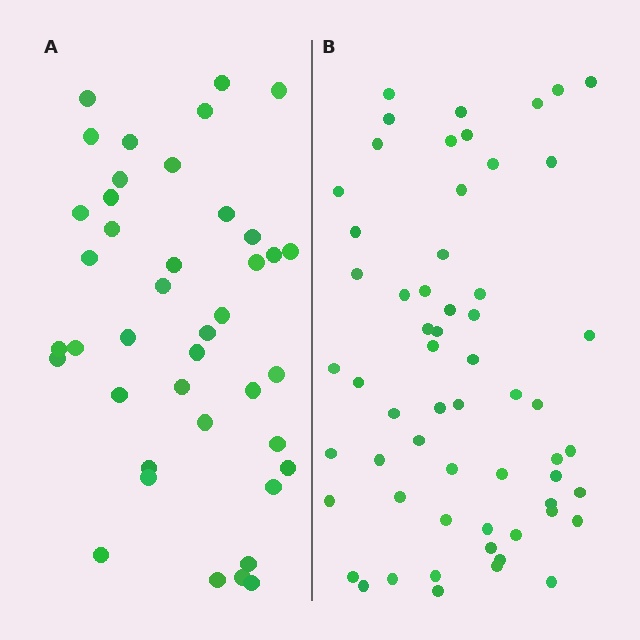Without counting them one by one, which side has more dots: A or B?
Region B (the right region) has more dots.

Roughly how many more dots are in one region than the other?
Region B has approximately 20 more dots than region A.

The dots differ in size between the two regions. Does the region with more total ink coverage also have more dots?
No. Region A has more total ink coverage because its dots are larger, but region B actually contains more individual dots. Total area can be misleading — the number of items is what matters here.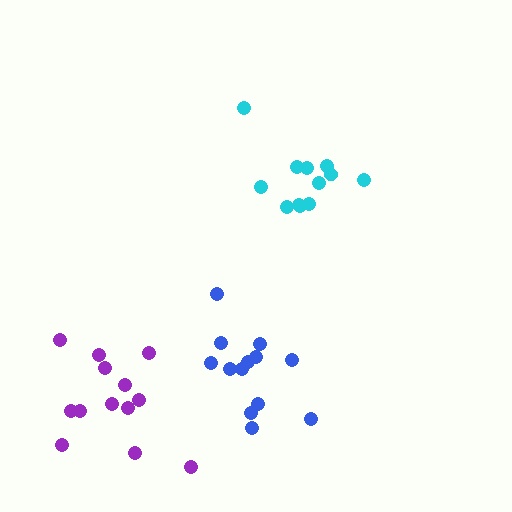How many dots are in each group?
Group 1: 13 dots, Group 2: 12 dots, Group 3: 13 dots (38 total).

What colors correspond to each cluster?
The clusters are colored: blue, cyan, purple.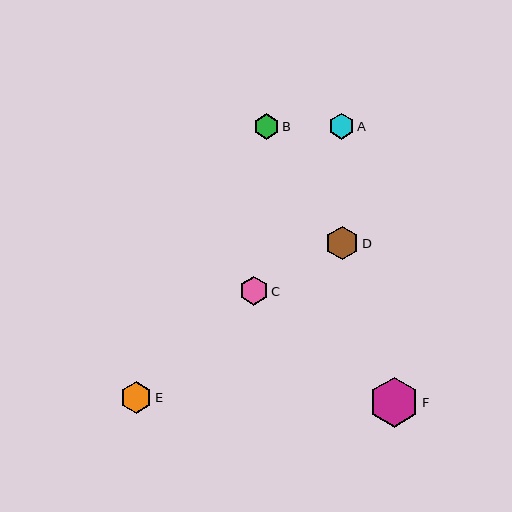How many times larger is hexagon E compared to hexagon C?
Hexagon E is approximately 1.1 times the size of hexagon C.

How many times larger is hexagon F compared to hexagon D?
Hexagon F is approximately 1.5 times the size of hexagon D.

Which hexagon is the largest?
Hexagon F is the largest with a size of approximately 50 pixels.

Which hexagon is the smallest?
Hexagon B is the smallest with a size of approximately 25 pixels.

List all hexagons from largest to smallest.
From largest to smallest: F, D, E, C, A, B.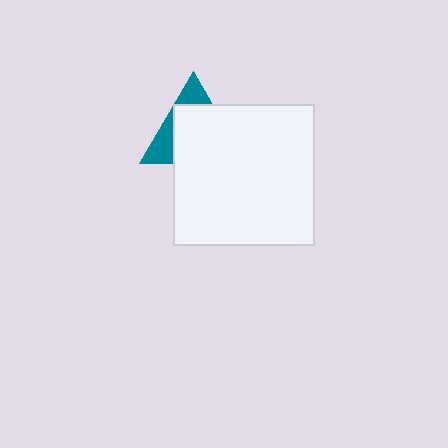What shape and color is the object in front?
The object in front is a white square.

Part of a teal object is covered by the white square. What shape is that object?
It is a triangle.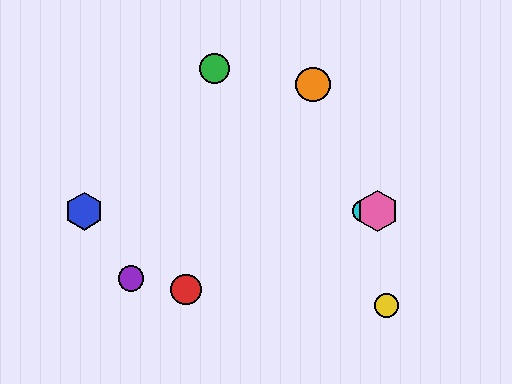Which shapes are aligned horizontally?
The blue hexagon, the cyan circle, the pink hexagon are aligned horizontally.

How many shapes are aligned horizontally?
3 shapes (the blue hexagon, the cyan circle, the pink hexagon) are aligned horizontally.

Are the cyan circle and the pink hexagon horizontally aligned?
Yes, both are at y≈211.